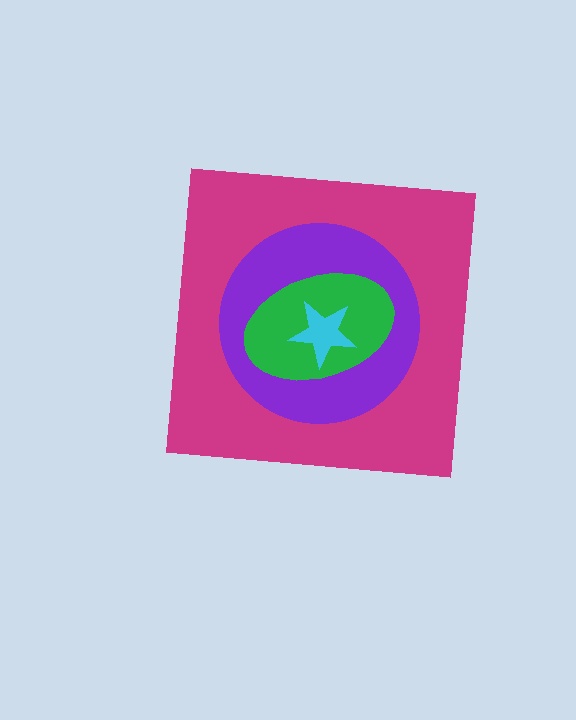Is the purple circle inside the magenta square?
Yes.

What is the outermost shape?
The magenta square.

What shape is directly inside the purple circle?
The green ellipse.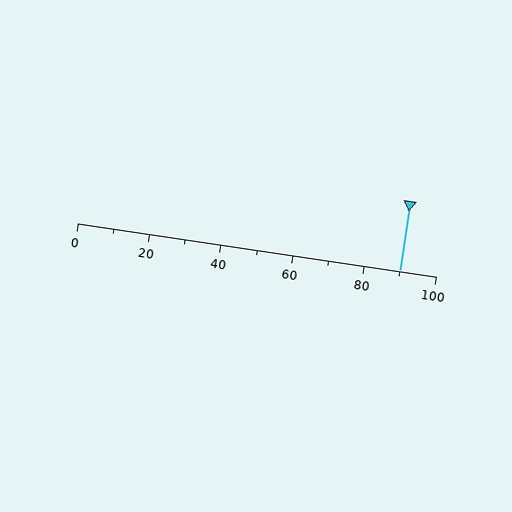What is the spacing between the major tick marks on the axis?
The major ticks are spaced 20 apart.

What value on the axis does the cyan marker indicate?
The marker indicates approximately 90.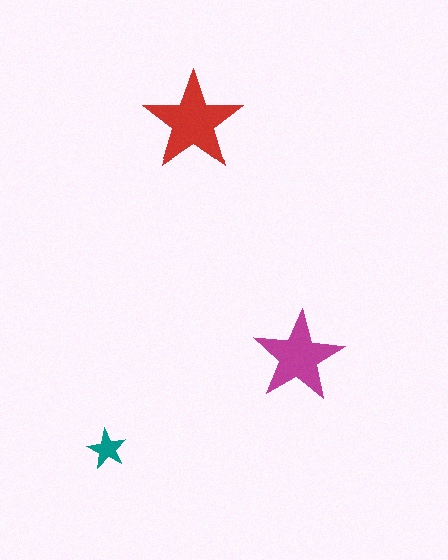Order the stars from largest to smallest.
the red one, the magenta one, the teal one.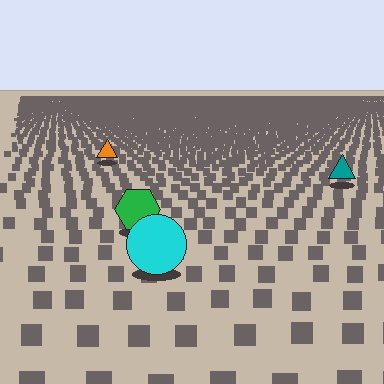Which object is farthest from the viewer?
The orange triangle is farthest from the viewer. It appears smaller and the ground texture around it is denser.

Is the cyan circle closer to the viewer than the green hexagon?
Yes. The cyan circle is closer — you can tell from the texture gradient: the ground texture is coarser near it.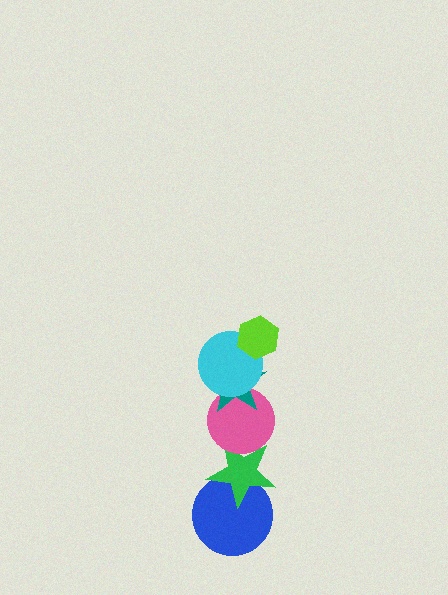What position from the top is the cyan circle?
The cyan circle is 2nd from the top.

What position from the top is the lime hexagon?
The lime hexagon is 1st from the top.